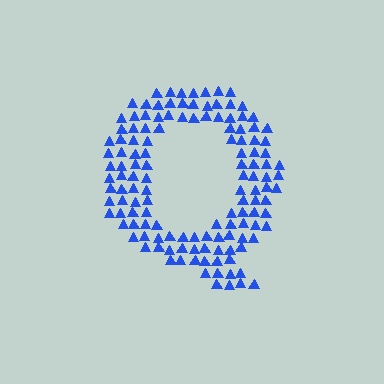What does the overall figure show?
The overall figure shows the letter Q.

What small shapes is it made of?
It is made of small triangles.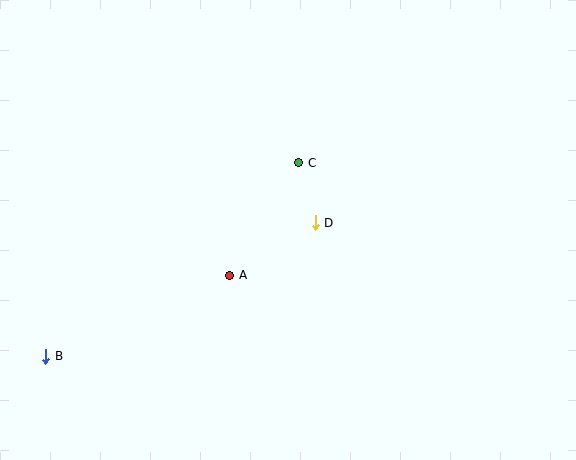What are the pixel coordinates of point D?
Point D is at (315, 223).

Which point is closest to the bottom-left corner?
Point B is closest to the bottom-left corner.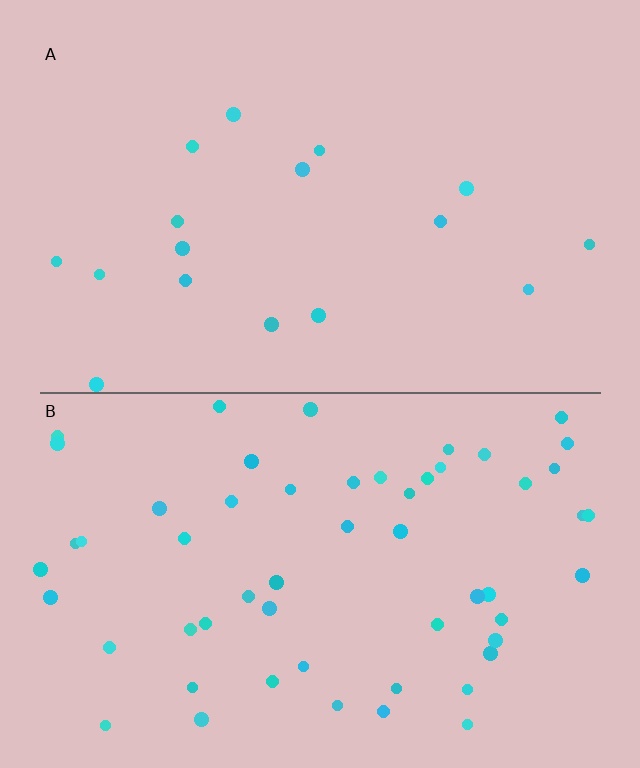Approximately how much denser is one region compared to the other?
Approximately 3.3× — region B over region A.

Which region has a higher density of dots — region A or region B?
B (the bottom).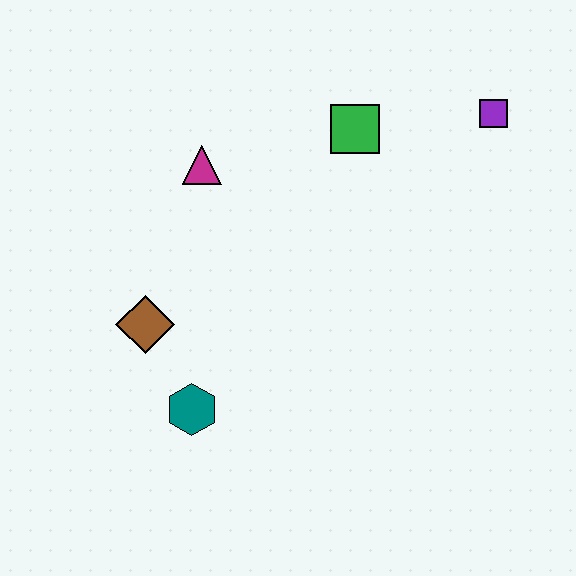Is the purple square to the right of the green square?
Yes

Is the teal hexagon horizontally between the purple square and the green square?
No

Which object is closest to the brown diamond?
The teal hexagon is closest to the brown diamond.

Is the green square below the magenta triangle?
No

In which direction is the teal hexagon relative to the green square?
The teal hexagon is below the green square.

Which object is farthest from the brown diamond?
The purple square is farthest from the brown diamond.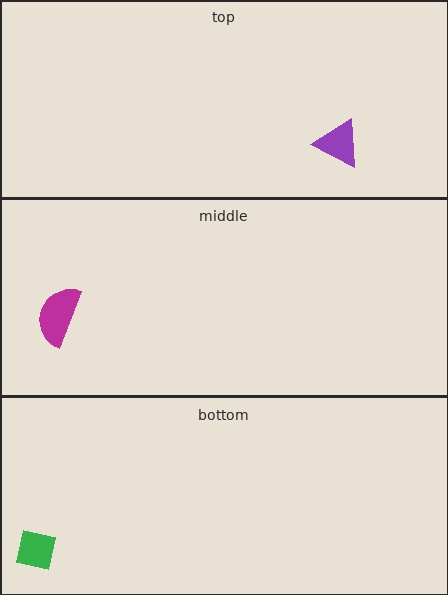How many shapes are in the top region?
1.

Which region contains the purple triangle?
The top region.